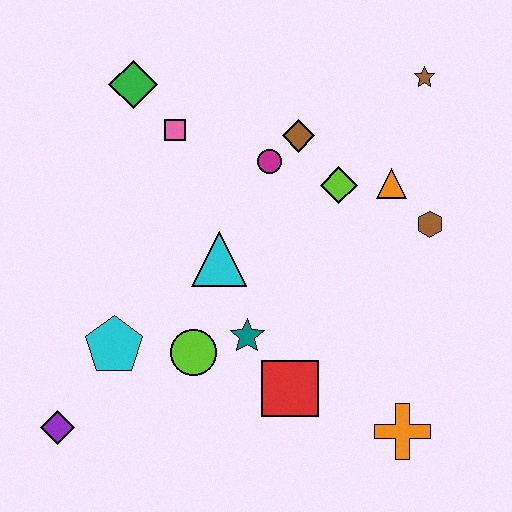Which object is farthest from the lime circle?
The brown star is farthest from the lime circle.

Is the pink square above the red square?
Yes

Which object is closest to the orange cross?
The red square is closest to the orange cross.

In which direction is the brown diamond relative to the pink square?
The brown diamond is to the right of the pink square.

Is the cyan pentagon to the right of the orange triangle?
No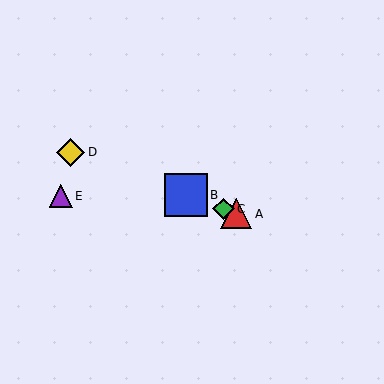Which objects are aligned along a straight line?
Objects A, B, C, D are aligned along a straight line.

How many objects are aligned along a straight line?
4 objects (A, B, C, D) are aligned along a straight line.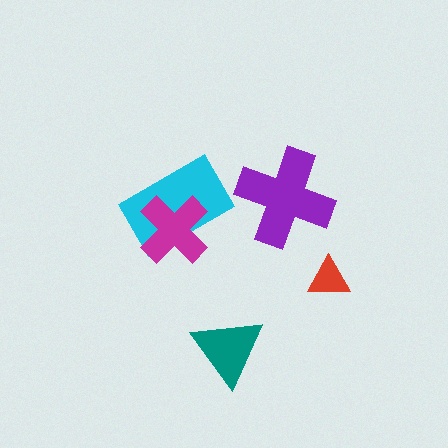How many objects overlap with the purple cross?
0 objects overlap with the purple cross.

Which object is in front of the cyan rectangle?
The magenta cross is in front of the cyan rectangle.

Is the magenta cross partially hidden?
No, no other shape covers it.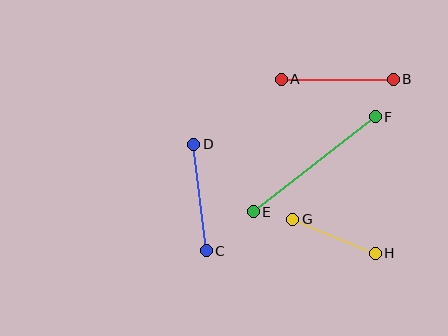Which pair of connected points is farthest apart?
Points E and F are farthest apart.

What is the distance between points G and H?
The distance is approximately 89 pixels.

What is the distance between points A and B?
The distance is approximately 112 pixels.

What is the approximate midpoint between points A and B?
The midpoint is at approximately (337, 79) pixels.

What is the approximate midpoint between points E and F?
The midpoint is at approximately (314, 164) pixels.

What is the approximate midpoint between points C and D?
The midpoint is at approximately (200, 198) pixels.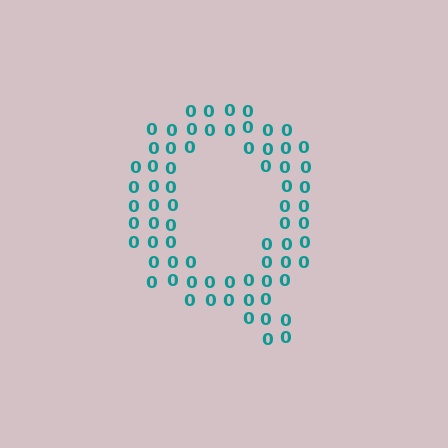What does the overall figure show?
The overall figure shows the letter Q.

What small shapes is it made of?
It is made of small digit 0's.